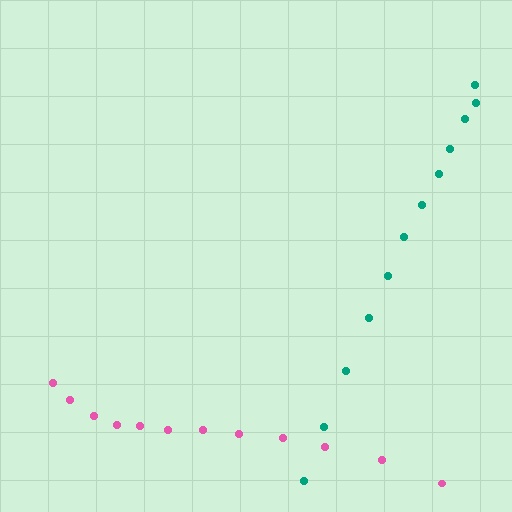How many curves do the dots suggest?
There are 2 distinct paths.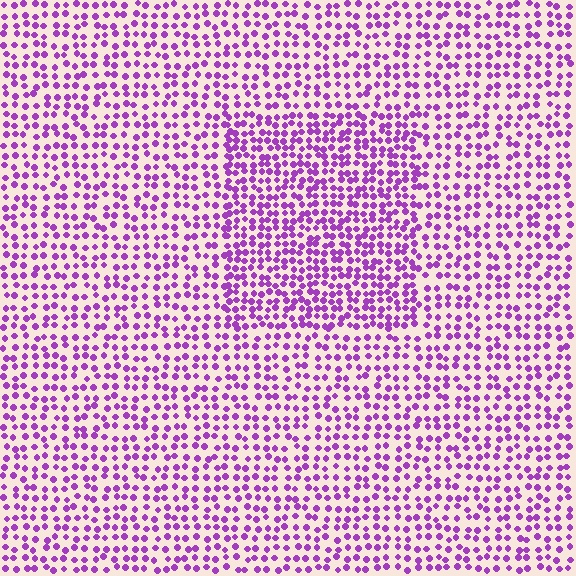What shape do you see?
I see a rectangle.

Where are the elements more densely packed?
The elements are more densely packed inside the rectangle boundary.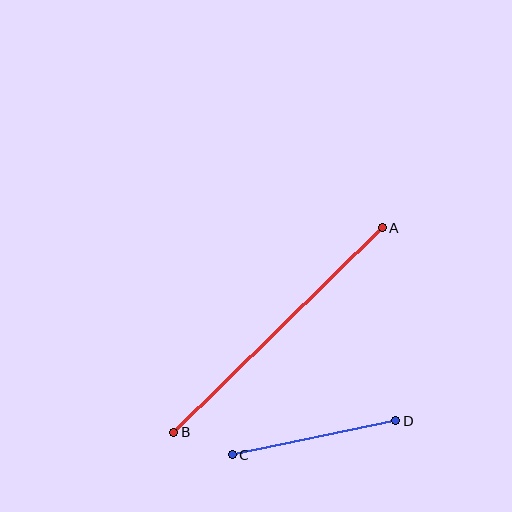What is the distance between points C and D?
The distance is approximately 167 pixels.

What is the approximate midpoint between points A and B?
The midpoint is at approximately (278, 330) pixels.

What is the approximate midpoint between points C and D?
The midpoint is at approximately (314, 438) pixels.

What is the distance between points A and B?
The distance is approximately 292 pixels.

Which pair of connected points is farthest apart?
Points A and B are farthest apart.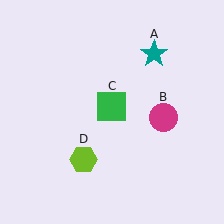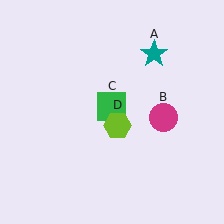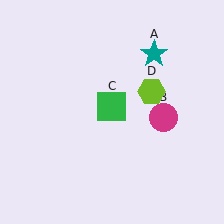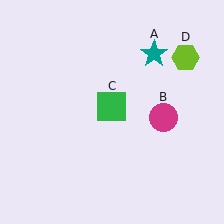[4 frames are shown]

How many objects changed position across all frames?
1 object changed position: lime hexagon (object D).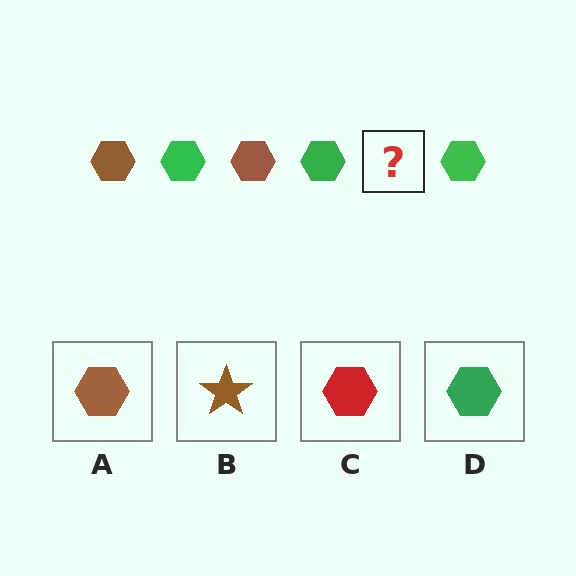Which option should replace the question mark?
Option A.